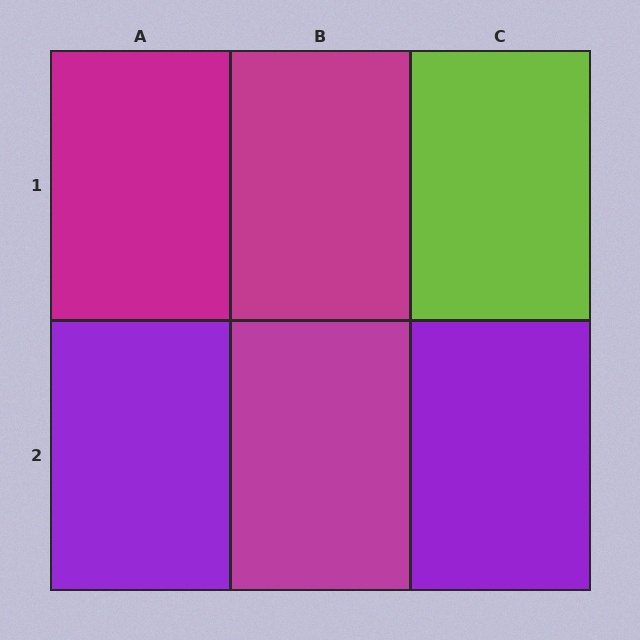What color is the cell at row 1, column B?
Magenta.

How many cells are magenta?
3 cells are magenta.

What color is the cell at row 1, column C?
Lime.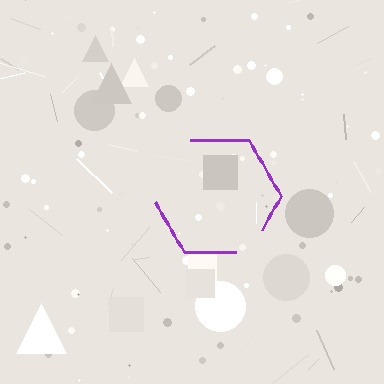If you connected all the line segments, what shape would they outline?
They would outline a hexagon.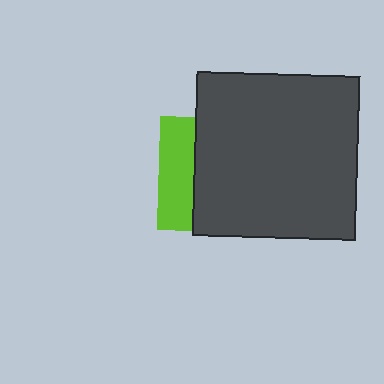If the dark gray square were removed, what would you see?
You would see the complete lime square.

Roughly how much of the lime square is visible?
A small part of it is visible (roughly 32%).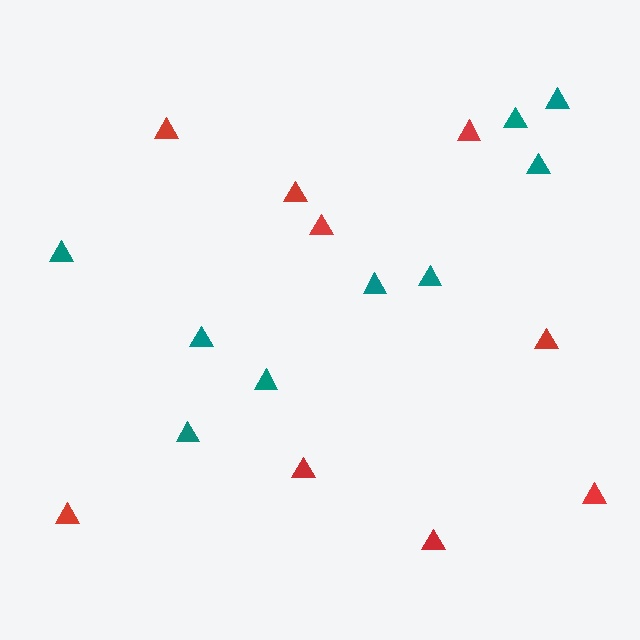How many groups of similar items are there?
There are 2 groups: one group of red triangles (9) and one group of teal triangles (9).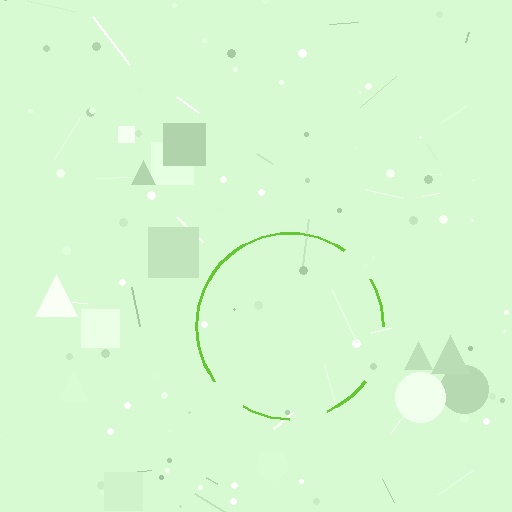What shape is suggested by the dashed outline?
The dashed outline suggests a circle.